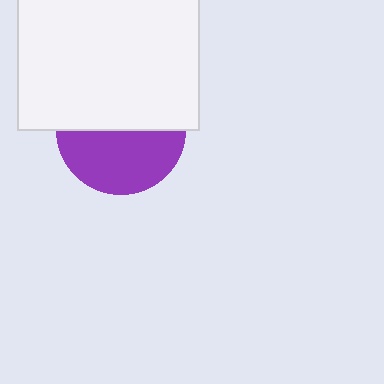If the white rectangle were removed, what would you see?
You would see the complete purple circle.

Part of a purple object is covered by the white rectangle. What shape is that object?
It is a circle.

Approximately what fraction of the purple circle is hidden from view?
Roughly 51% of the purple circle is hidden behind the white rectangle.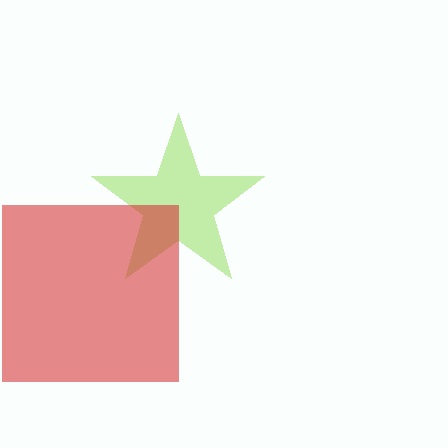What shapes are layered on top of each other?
The layered shapes are: a lime star, a red square.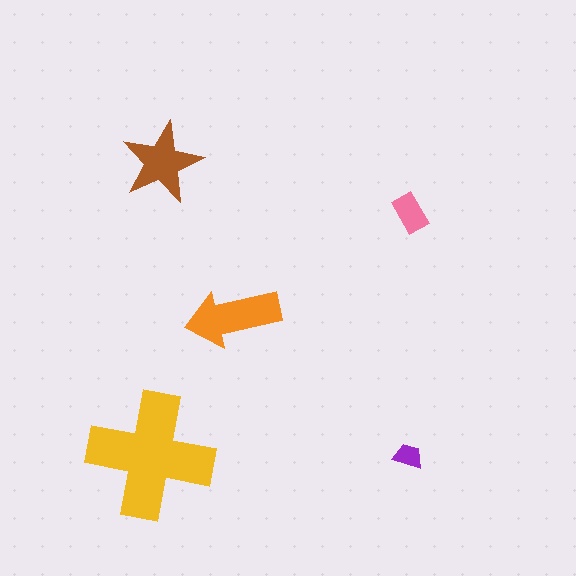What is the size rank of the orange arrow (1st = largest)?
2nd.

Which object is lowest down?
The yellow cross is bottommost.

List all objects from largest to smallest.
The yellow cross, the orange arrow, the brown star, the pink rectangle, the purple trapezoid.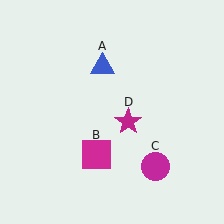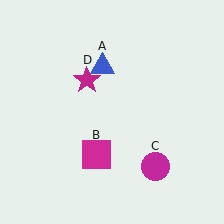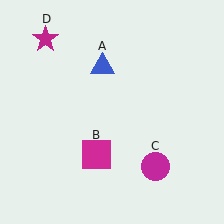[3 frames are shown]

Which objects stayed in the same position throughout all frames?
Blue triangle (object A) and magenta square (object B) and magenta circle (object C) remained stationary.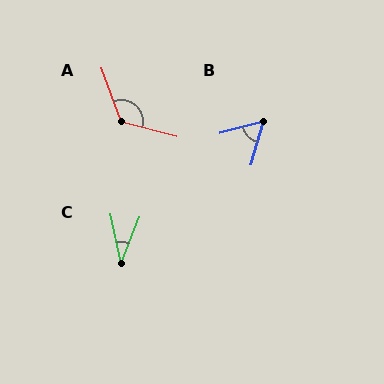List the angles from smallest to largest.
C (34°), B (59°), A (125°).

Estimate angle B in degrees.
Approximately 59 degrees.